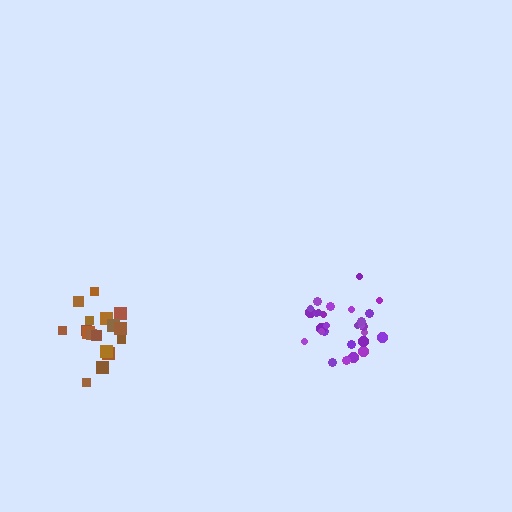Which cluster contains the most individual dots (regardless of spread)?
Purple (28).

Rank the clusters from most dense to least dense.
purple, brown.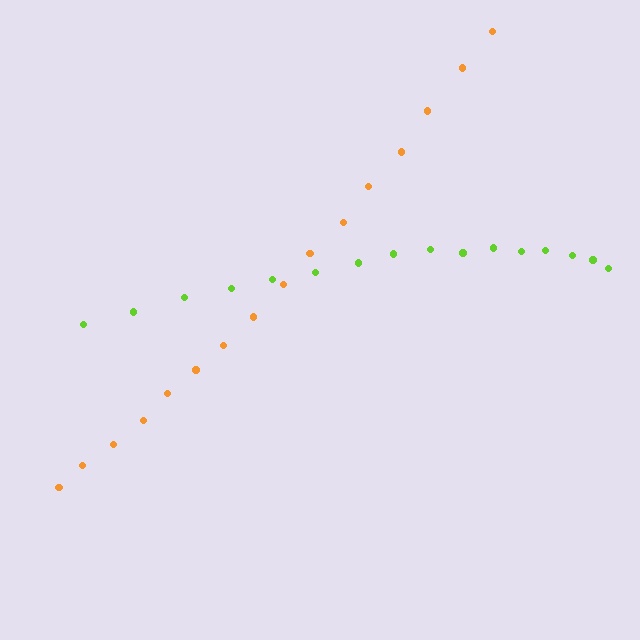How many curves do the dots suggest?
There are 2 distinct paths.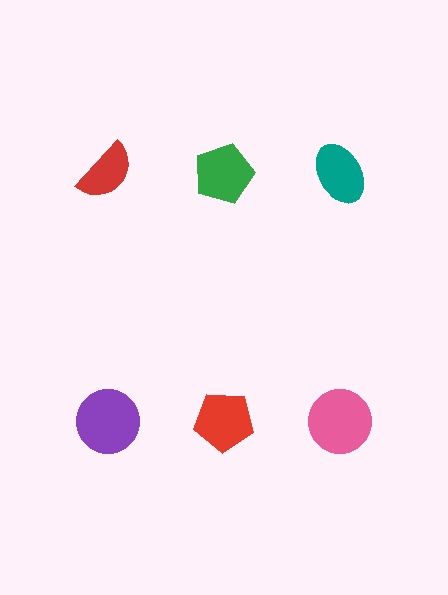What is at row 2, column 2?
A red pentagon.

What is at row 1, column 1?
A red semicircle.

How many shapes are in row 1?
3 shapes.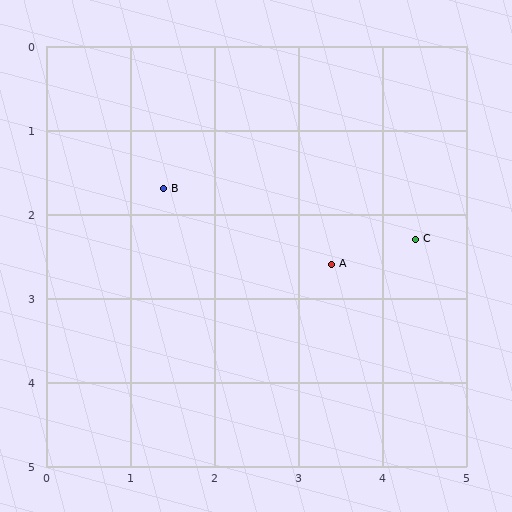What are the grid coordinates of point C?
Point C is at approximately (4.4, 2.3).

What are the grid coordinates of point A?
Point A is at approximately (3.4, 2.6).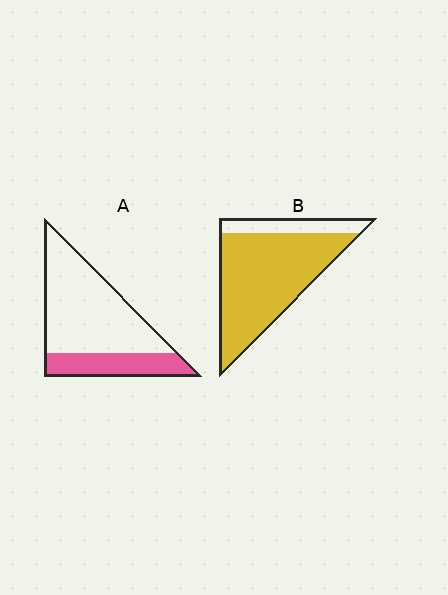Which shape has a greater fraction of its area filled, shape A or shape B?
Shape B.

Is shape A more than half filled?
No.